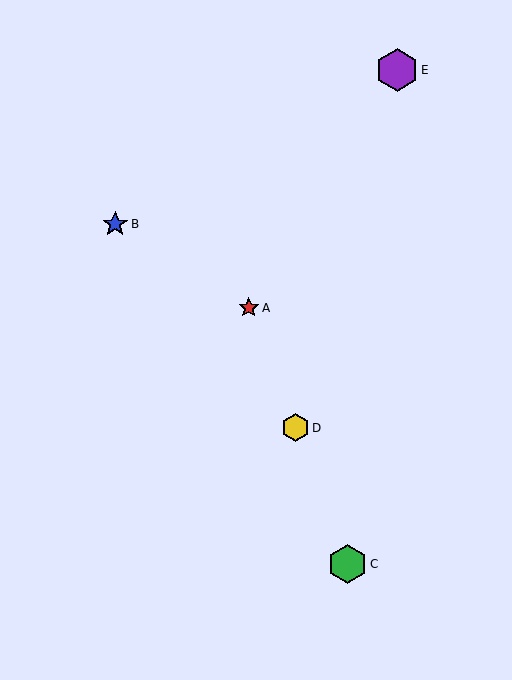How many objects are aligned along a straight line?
3 objects (A, C, D) are aligned along a straight line.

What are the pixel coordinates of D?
Object D is at (295, 428).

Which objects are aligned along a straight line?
Objects A, C, D are aligned along a straight line.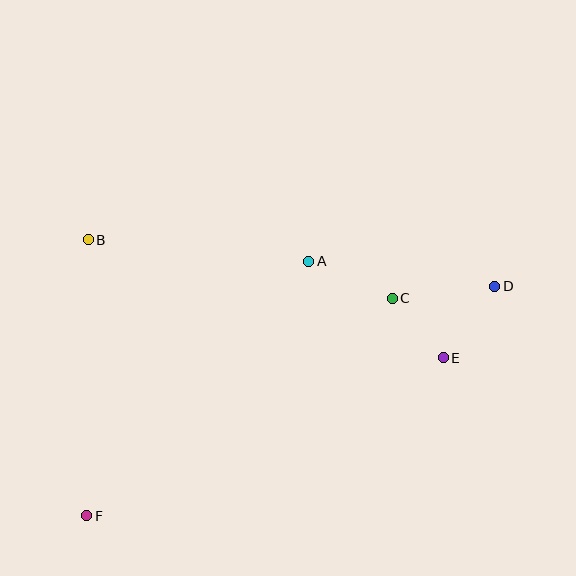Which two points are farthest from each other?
Points D and F are farthest from each other.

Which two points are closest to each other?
Points C and E are closest to each other.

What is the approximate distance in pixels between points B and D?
The distance between B and D is approximately 409 pixels.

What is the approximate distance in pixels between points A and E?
The distance between A and E is approximately 166 pixels.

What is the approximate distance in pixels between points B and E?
The distance between B and E is approximately 374 pixels.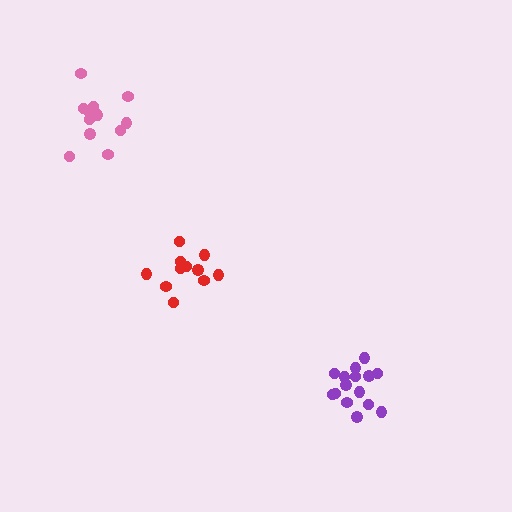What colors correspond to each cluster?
The clusters are colored: red, pink, purple.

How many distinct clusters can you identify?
There are 3 distinct clusters.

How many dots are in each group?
Group 1: 11 dots, Group 2: 12 dots, Group 3: 15 dots (38 total).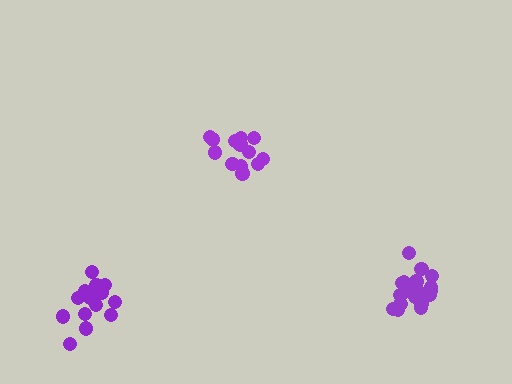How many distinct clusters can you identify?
There are 3 distinct clusters.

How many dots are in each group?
Group 1: 19 dots, Group 2: 14 dots, Group 3: 13 dots (46 total).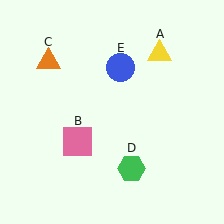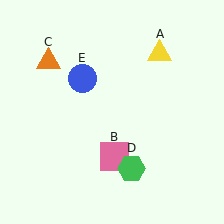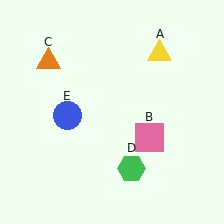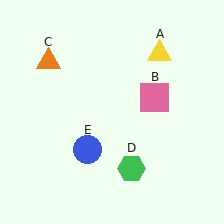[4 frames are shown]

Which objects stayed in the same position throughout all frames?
Yellow triangle (object A) and orange triangle (object C) and green hexagon (object D) remained stationary.